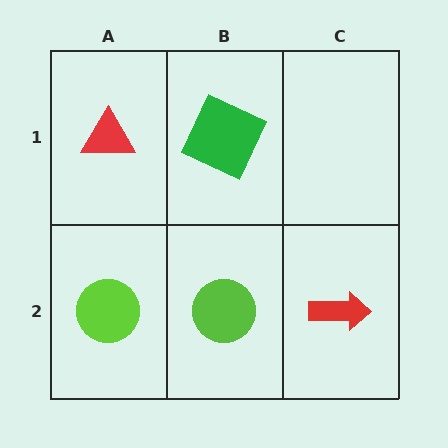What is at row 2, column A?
A lime circle.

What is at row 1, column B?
A green square.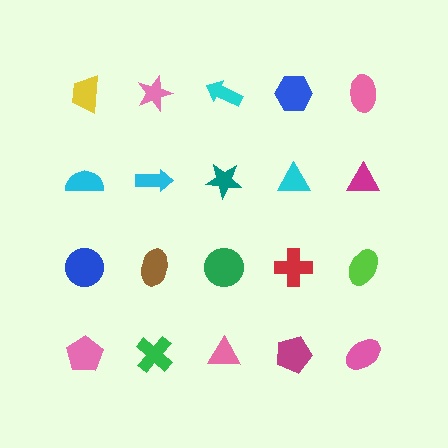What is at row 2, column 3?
A teal star.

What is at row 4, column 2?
A green cross.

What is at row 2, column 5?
A magenta triangle.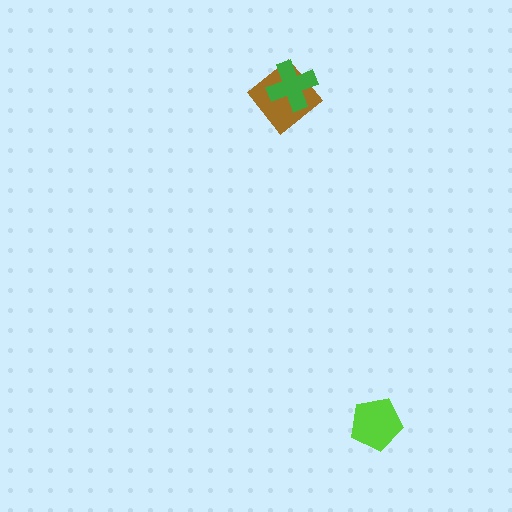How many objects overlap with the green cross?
1 object overlaps with the green cross.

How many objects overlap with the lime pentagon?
0 objects overlap with the lime pentagon.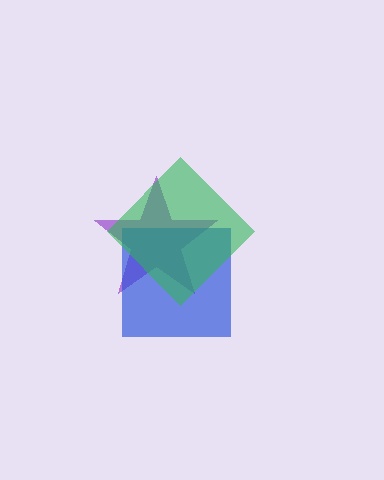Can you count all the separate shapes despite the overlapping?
Yes, there are 3 separate shapes.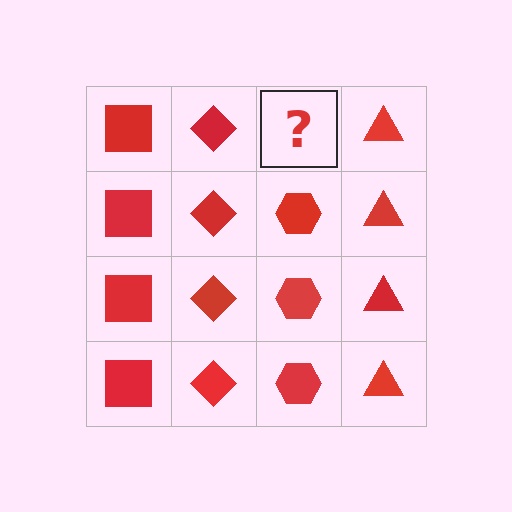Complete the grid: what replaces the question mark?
The question mark should be replaced with a red hexagon.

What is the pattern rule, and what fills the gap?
The rule is that each column has a consistent shape. The gap should be filled with a red hexagon.